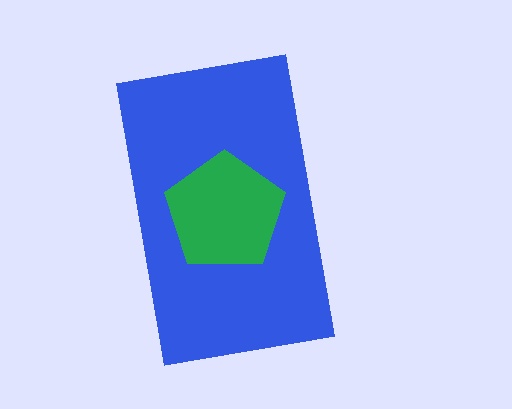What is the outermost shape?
The blue rectangle.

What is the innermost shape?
The green pentagon.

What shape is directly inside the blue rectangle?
The green pentagon.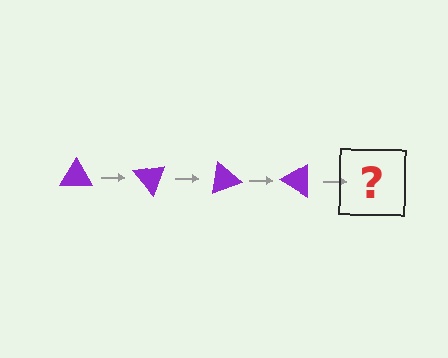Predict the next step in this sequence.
The next step is a purple triangle rotated 200 degrees.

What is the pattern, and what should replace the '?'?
The pattern is that the triangle rotates 50 degrees each step. The '?' should be a purple triangle rotated 200 degrees.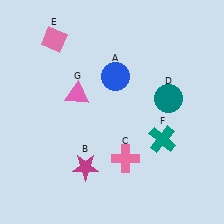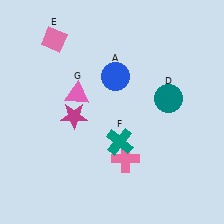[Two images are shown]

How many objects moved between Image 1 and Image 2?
2 objects moved between the two images.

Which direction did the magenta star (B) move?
The magenta star (B) moved up.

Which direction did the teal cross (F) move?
The teal cross (F) moved left.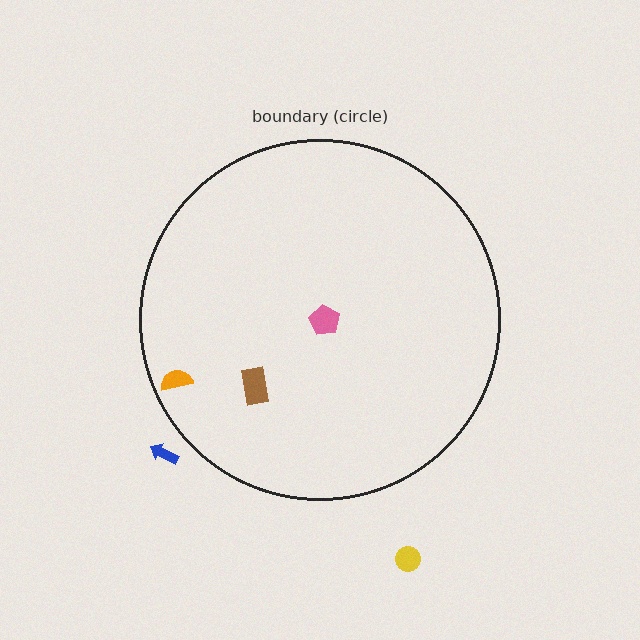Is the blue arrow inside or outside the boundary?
Outside.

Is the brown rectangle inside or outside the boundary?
Inside.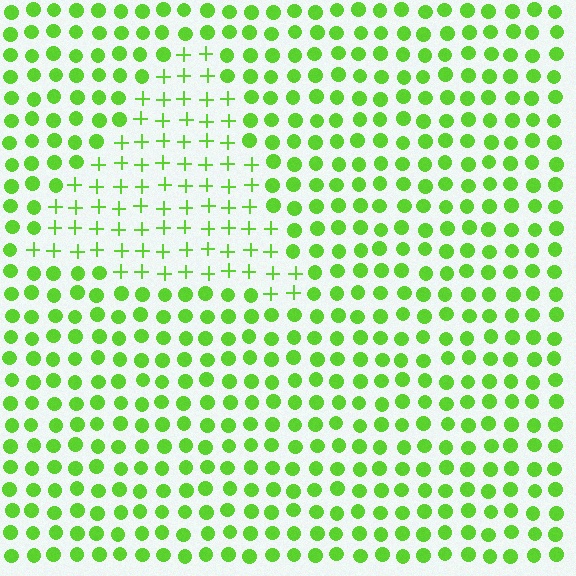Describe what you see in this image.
The image is filled with small lime elements arranged in a uniform grid. A triangle-shaped region contains plus signs, while the surrounding area contains circles. The boundary is defined purely by the change in element shape.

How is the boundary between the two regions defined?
The boundary is defined by a change in element shape: plus signs inside vs. circles outside. All elements share the same color and spacing.